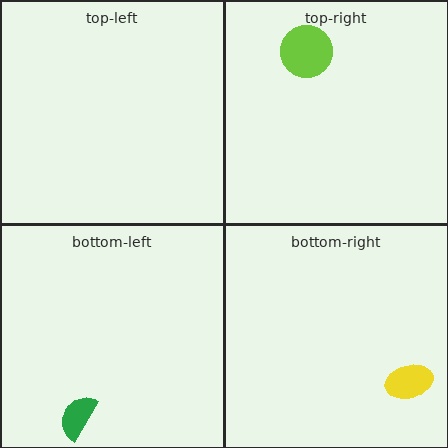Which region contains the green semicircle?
The bottom-left region.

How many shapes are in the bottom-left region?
1.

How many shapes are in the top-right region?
1.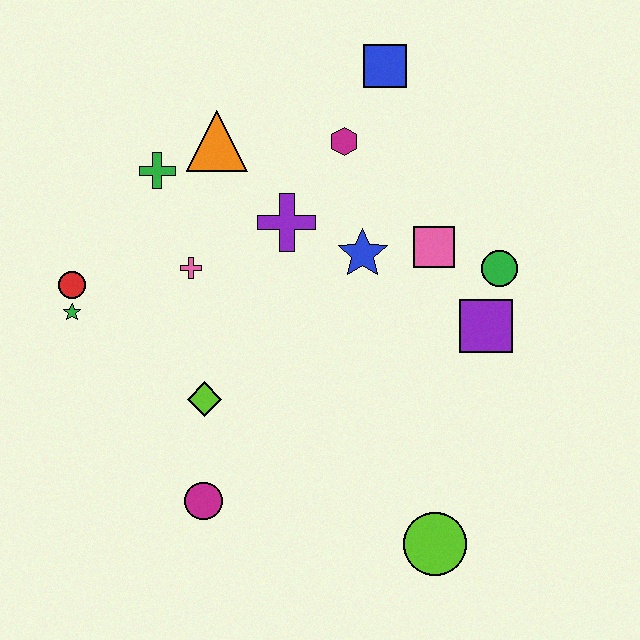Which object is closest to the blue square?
The magenta hexagon is closest to the blue square.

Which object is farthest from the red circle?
The lime circle is farthest from the red circle.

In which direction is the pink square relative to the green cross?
The pink square is to the right of the green cross.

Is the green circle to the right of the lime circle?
Yes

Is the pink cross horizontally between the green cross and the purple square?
Yes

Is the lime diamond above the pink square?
No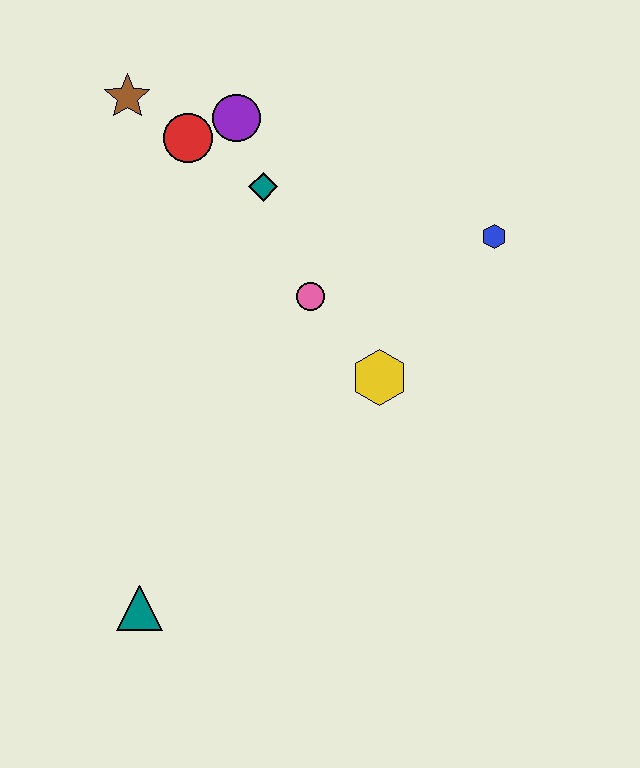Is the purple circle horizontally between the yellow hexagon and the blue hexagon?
No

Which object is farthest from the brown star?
The teal triangle is farthest from the brown star.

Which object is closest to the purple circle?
The red circle is closest to the purple circle.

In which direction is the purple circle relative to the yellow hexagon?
The purple circle is above the yellow hexagon.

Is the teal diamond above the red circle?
No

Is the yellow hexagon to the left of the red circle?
No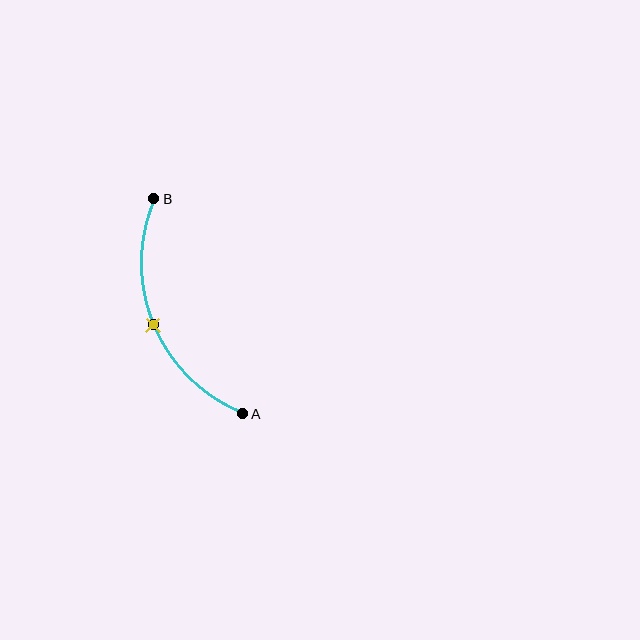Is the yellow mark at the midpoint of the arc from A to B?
Yes. The yellow mark lies on the arc at equal arc-length from both A and B — it is the arc midpoint.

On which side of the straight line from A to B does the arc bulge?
The arc bulges to the left of the straight line connecting A and B.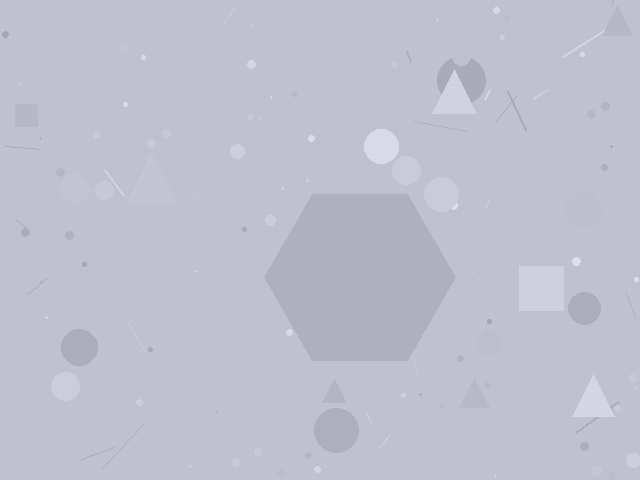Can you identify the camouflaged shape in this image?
The camouflaged shape is a hexagon.